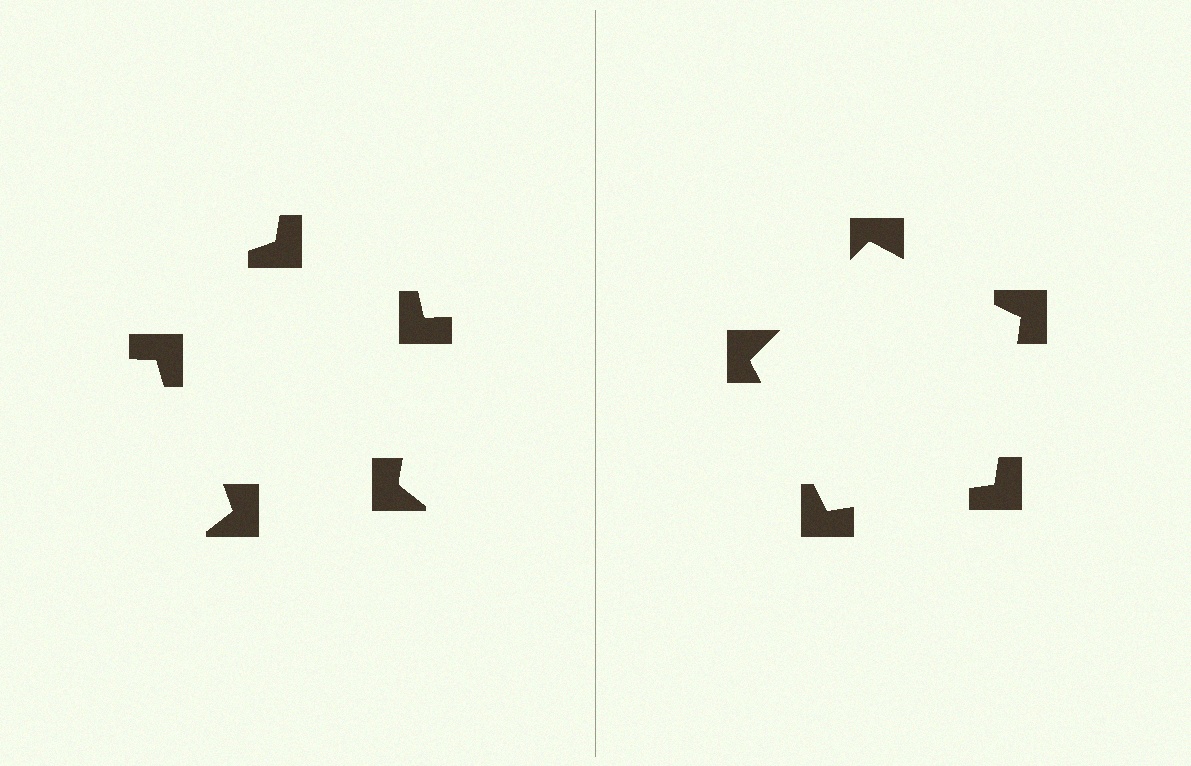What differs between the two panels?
The notched squares are positioned identically on both sides; only the wedge orientations differ. On the right they align to a pentagon; on the left they are misaligned.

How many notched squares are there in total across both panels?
10 — 5 on each side.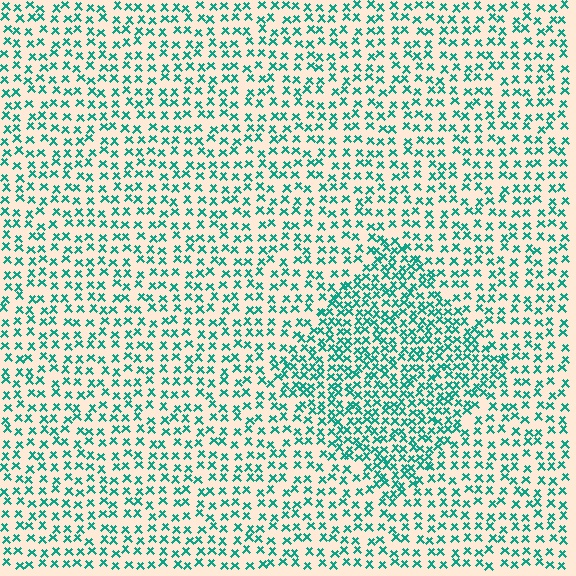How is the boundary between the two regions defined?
The boundary is defined by a change in element density (approximately 1.8x ratio). All elements are the same color, size, and shape.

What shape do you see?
I see a diamond.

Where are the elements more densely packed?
The elements are more densely packed inside the diamond boundary.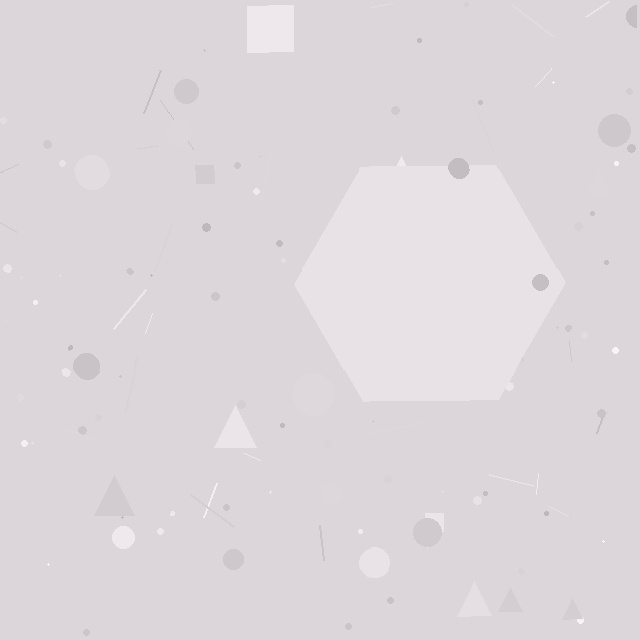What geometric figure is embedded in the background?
A hexagon is embedded in the background.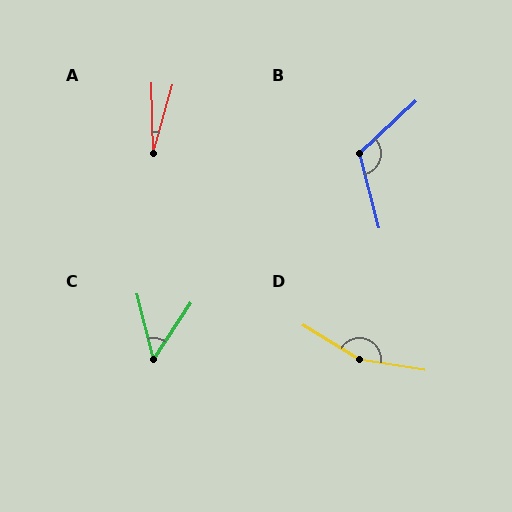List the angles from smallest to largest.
A (17°), C (48°), B (118°), D (158°).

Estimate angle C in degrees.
Approximately 48 degrees.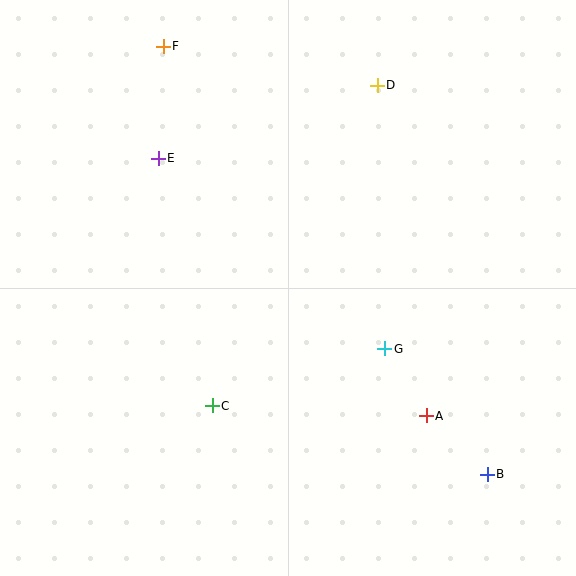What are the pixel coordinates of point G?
Point G is at (385, 349).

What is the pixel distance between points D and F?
The distance between D and F is 218 pixels.